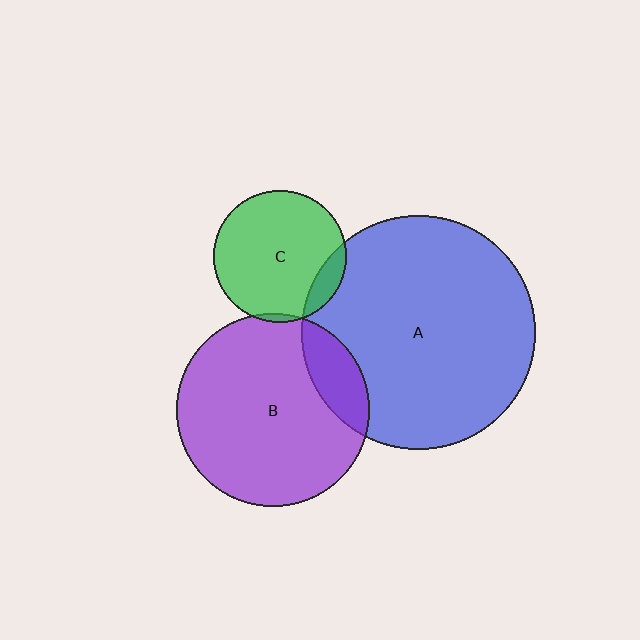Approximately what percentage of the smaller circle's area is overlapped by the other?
Approximately 10%.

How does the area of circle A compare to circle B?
Approximately 1.5 times.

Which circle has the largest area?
Circle A (blue).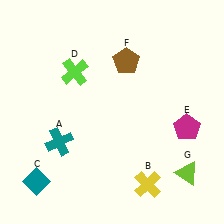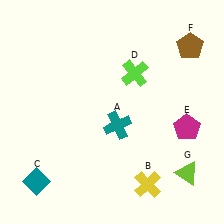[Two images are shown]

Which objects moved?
The objects that moved are: the teal cross (A), the lime cross (D), the brown pentagon (F).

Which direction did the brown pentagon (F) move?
The brown pentagon (F) moved right.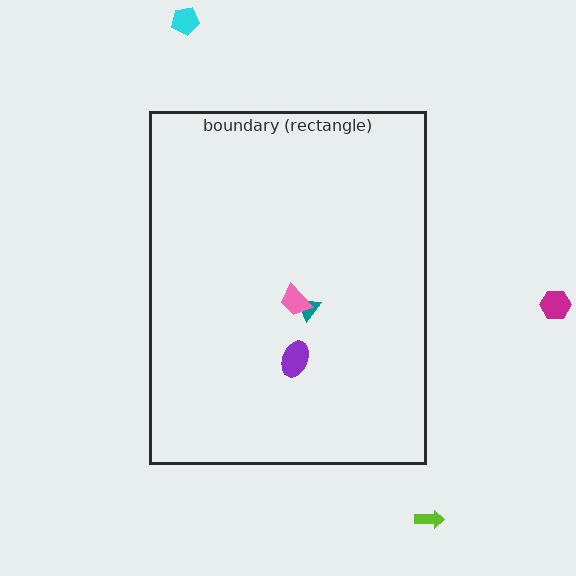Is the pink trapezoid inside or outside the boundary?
Inside.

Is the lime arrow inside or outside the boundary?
Outside.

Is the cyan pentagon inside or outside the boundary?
Outside.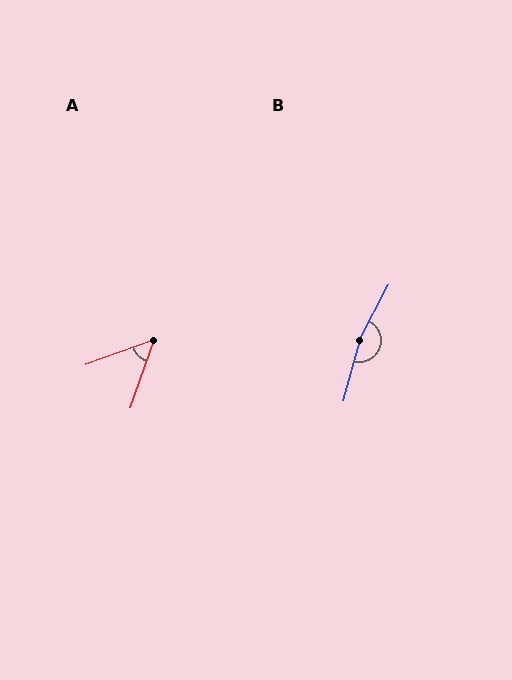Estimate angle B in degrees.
Approximately 168 degrees.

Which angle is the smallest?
A, at approximately 51 degrees.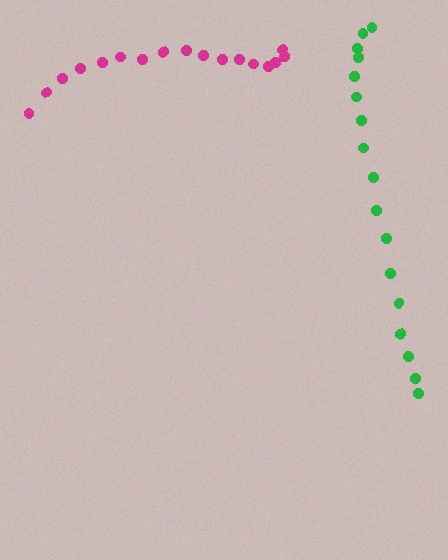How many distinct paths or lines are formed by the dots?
There are 2 distinct paths.